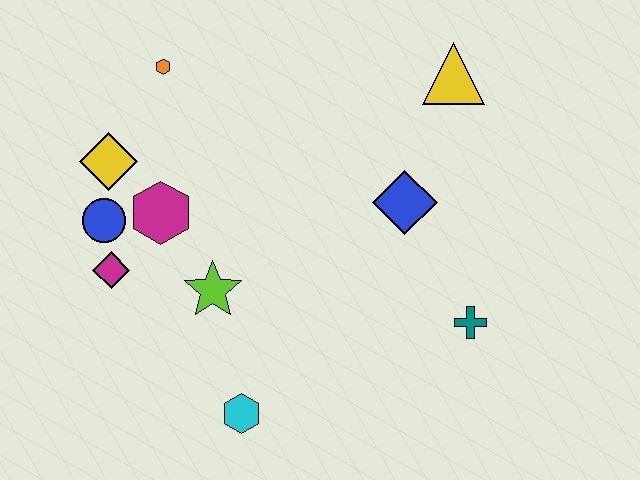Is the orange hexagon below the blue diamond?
No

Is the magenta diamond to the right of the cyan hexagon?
No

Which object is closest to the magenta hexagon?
The blue circle is closest to the magenta hexagon.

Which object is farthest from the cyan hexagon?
The yellow triangle is farthest from the cyan hexagon.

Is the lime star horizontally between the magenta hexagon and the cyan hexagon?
Yes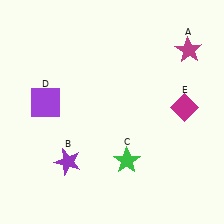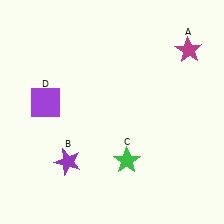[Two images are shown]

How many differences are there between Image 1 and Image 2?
There is 1 difference between the two images.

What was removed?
The magenta diamond (E) was removed in Image 2.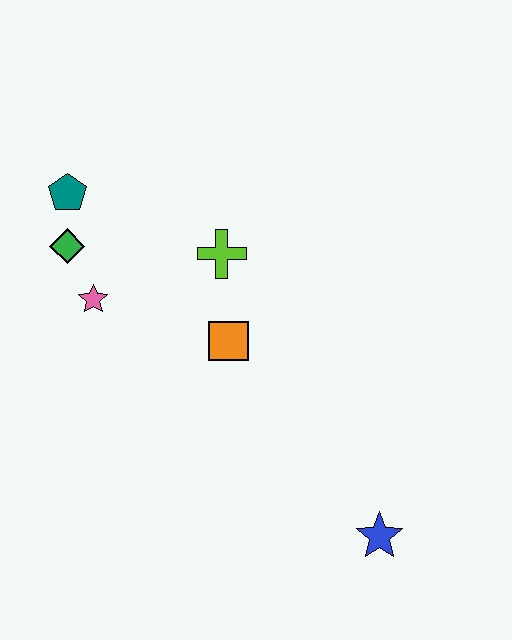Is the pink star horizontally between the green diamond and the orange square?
Yes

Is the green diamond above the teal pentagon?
No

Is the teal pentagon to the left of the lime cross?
Yes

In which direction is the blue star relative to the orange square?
The blue star is below the orange square.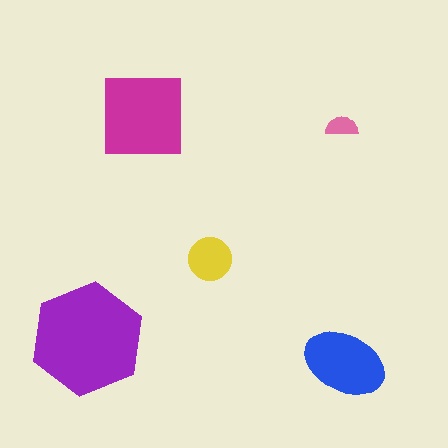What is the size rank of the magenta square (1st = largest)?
2nd.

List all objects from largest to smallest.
The purple hexagon, the magenta square, the blue ellipse, the yellow circle, the pink semicircle.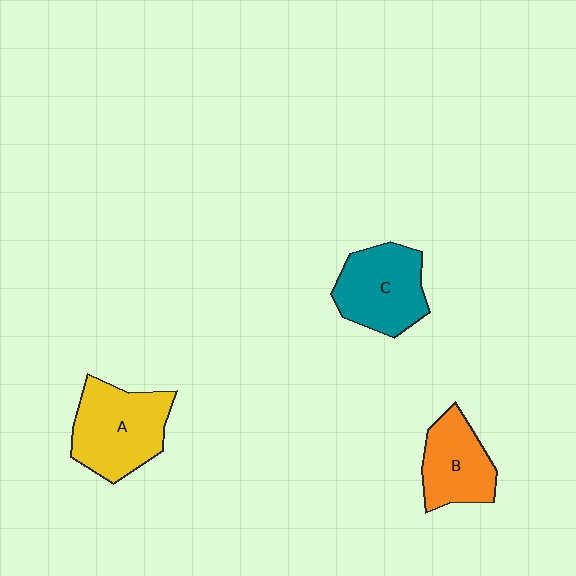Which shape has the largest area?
Shape A (yellow).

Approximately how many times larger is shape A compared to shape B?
Approximately 1.3 times.